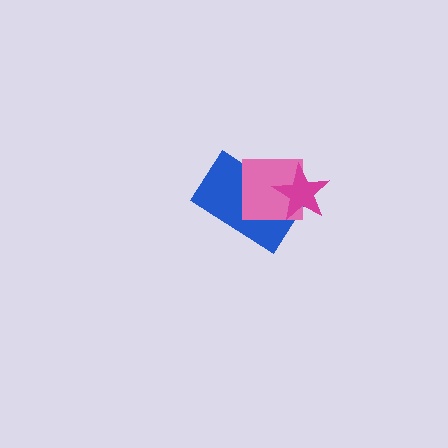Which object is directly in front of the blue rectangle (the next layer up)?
The pink square is directly in front of the blue rectangle.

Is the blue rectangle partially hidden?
Yes, it is partially covered by another shape.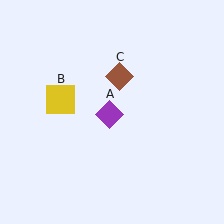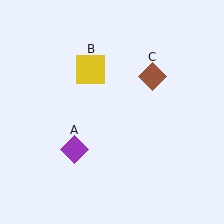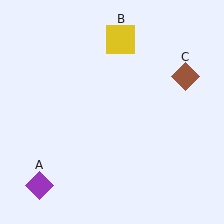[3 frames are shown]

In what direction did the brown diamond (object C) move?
The brown diamond (object C) moved right.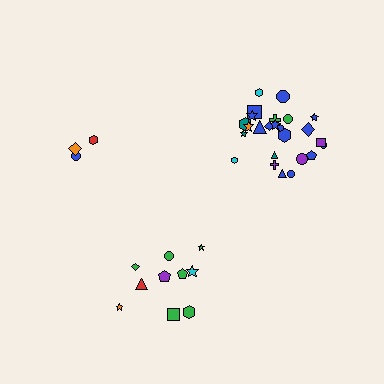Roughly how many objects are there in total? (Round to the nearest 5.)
Roughly 40 objects in total.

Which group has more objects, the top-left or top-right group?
The top-right group.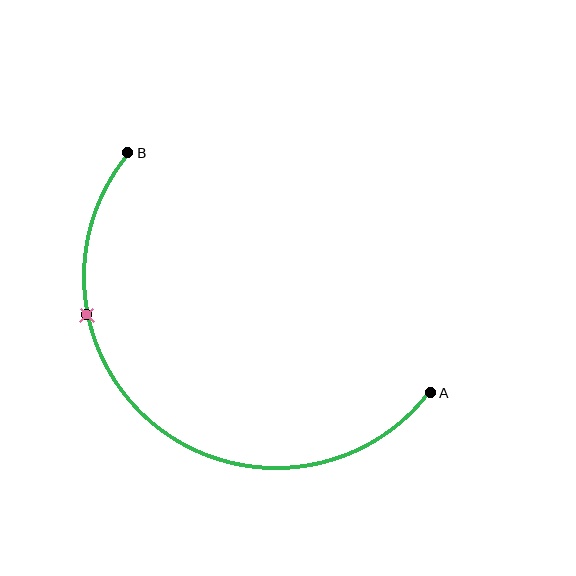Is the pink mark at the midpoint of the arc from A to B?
No. The pink mark lies on the arc but is closer to endpoint B. The arc midpoint would be at the point on the curve equidistant along the arc from both A and B.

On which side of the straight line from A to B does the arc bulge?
The arc bulges below and to the left of the straight line connecting A and B.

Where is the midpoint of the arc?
The arc midpoint is the point on the curve farthest from the straight line joining A and B. It sits below and to the left of that line.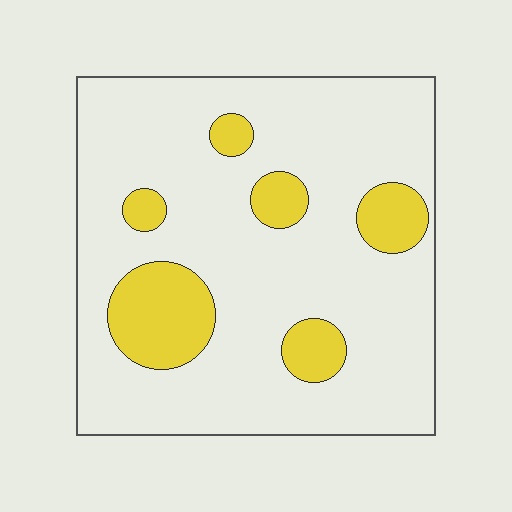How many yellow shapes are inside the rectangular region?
6.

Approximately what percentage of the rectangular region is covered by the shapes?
Approximately 15%.